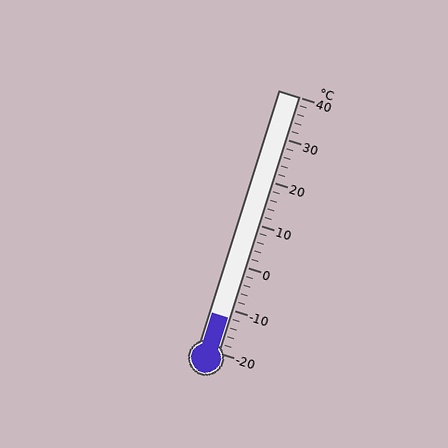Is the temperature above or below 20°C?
The temperature is below 20°C.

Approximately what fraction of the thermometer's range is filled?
The thermometer is filled to approximately 15% of its range.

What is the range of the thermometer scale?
The thermometer scale ranges from -20°C to 40°C.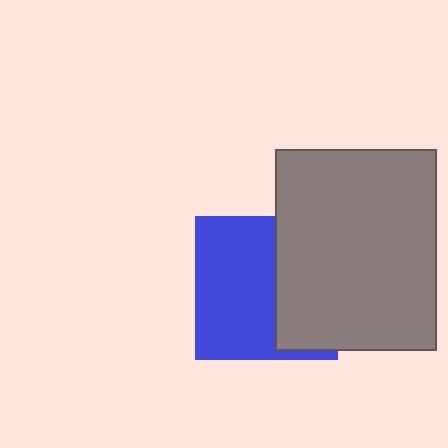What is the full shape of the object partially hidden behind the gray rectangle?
The partially hidden object is a blue square.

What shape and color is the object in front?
The object in front is a gray rectangle.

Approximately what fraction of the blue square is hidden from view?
Roughly 41% of the blue square is hidden behind the gray rectangle.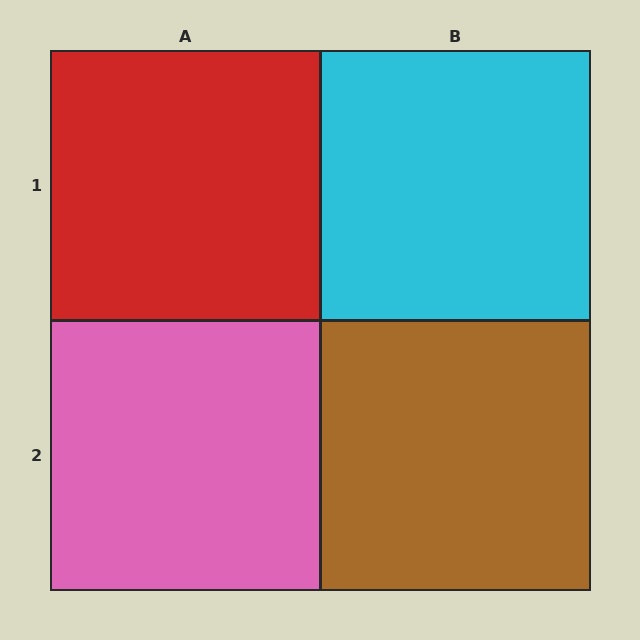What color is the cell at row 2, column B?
Brown.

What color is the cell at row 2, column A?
Pink.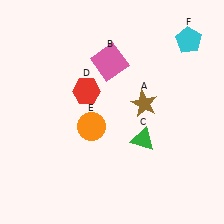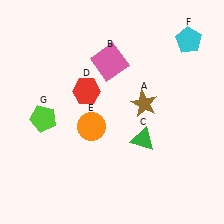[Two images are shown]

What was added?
A lime pentagon (G) was added in Image 2.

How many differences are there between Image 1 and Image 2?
There is 1 difference between the two images.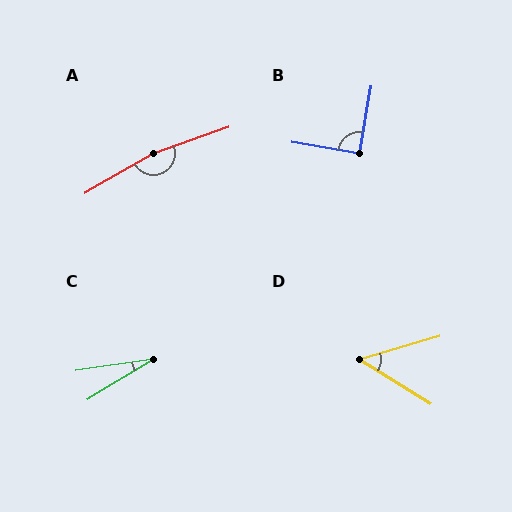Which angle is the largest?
A, at approximately 169 degrees.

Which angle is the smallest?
C, at approximately 23 degrees.